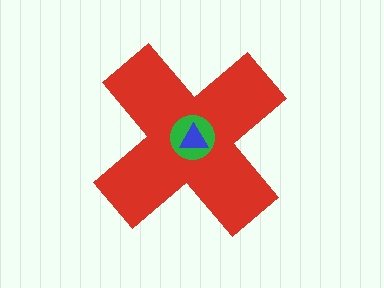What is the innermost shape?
The blue triangle.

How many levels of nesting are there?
3.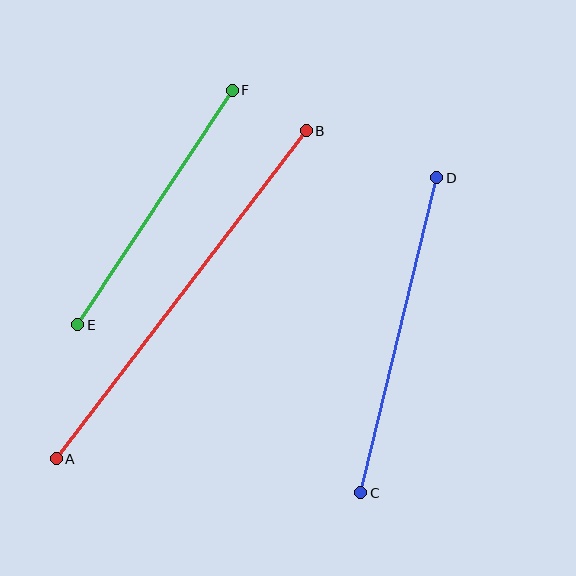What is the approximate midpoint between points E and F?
The midpoint is at approximately (155, 208) pixels.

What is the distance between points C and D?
The distance is approximately 324 pixels.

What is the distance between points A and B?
The distance is approximately 412 pixels.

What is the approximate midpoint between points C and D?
The midpoint is at approximately (399, 335) pixels.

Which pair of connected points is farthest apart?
Points A and B are farthest apart.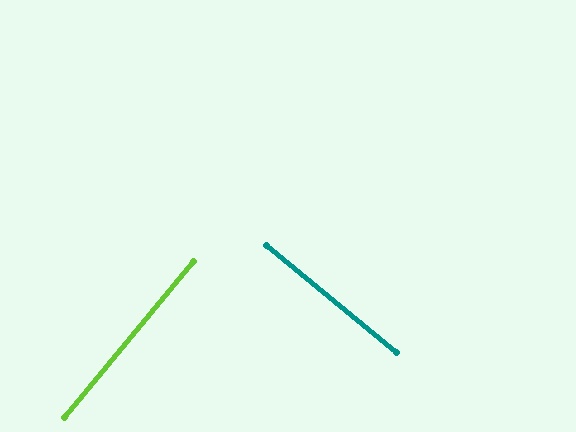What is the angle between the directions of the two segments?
Approximately 90 degrees.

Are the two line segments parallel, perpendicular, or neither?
Perpendicular — they meet at approximately 90°.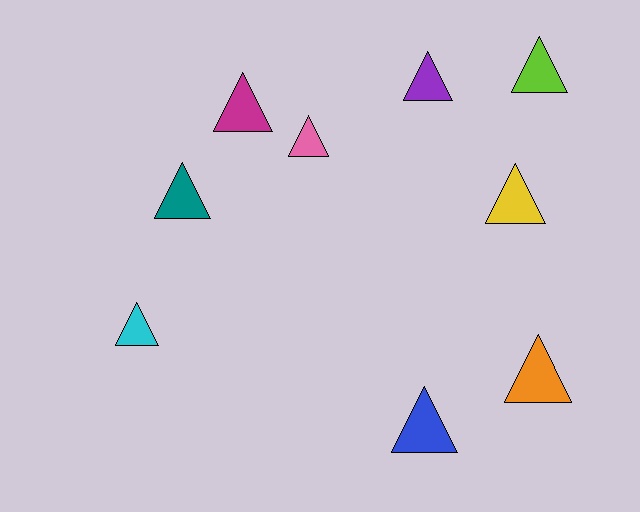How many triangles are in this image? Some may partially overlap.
There are 9 triangles.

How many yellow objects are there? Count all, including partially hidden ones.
There is 1 yellow object.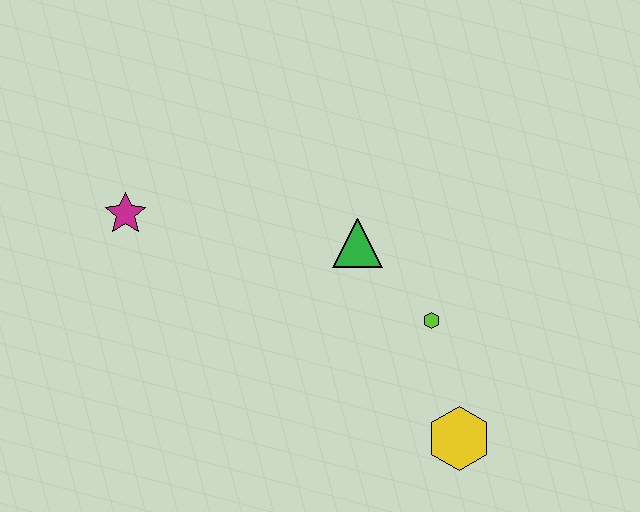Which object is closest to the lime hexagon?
The green triangle is closest to the lime hexagon.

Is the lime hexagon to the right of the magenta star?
Yes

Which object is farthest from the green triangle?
The magenta star is farthest from the green triangle.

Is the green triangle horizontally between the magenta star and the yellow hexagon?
Yes